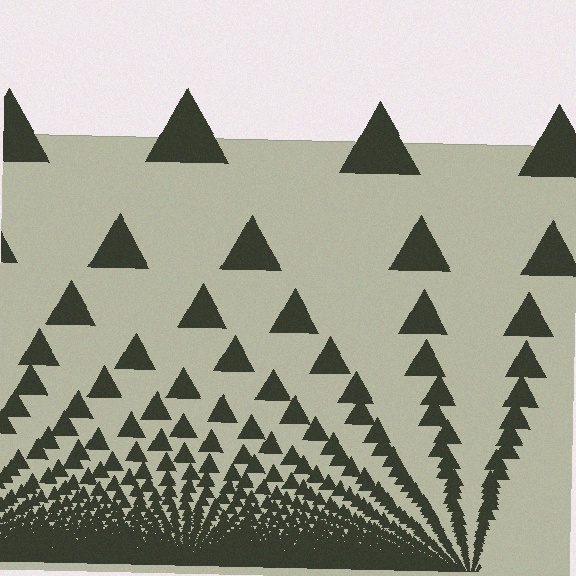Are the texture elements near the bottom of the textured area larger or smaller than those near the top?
Smaller. The gradient is inverted — elements near the bottom are smaller and denser.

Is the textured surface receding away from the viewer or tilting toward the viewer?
The surface appears to tilt toward the viewer. Texture elements get larger and sparser toward the top.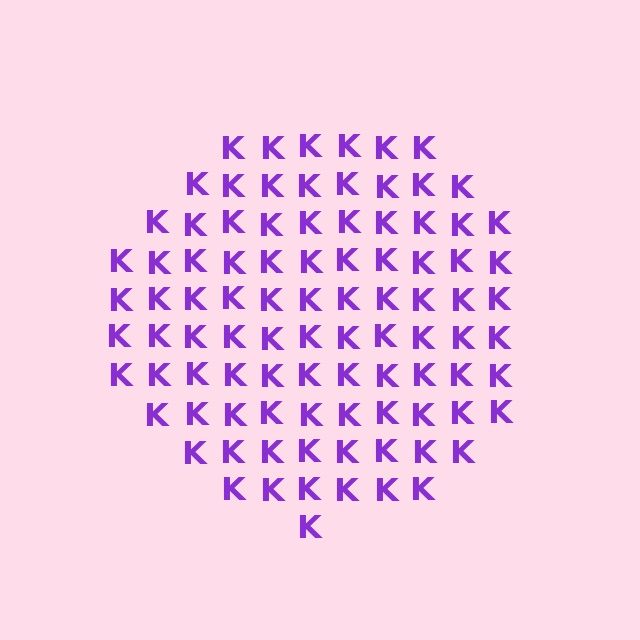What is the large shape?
The large shape is a circle.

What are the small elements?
The small elements are letter K's.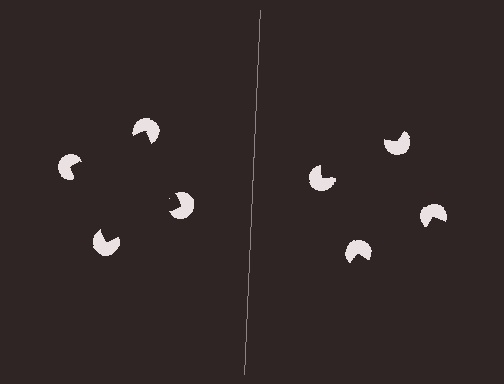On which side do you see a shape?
An illusory square appears on the left side. On the right side the wedge cuts are rotated, so no coherent shape forms.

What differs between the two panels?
The pac-man discs are positioned identically on both sides; only the wedge orientations differ. On the left they align to a square; on the right they are misaligned.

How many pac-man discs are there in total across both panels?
8 — 4 on each side.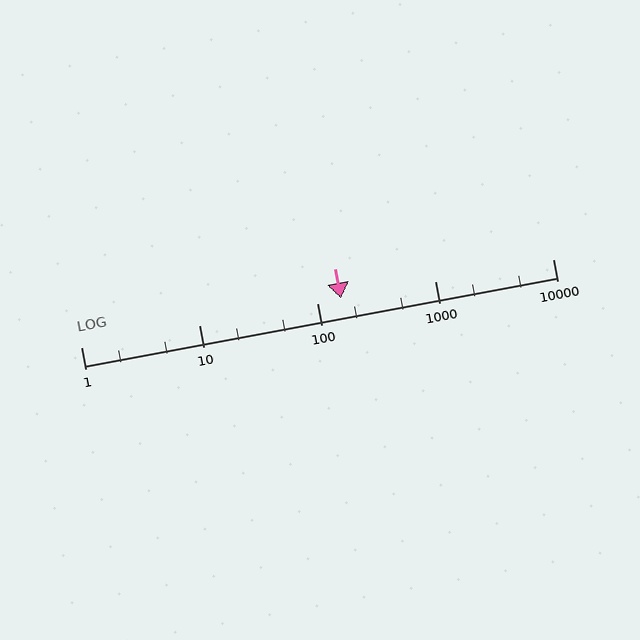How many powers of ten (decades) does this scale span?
The scale spans 4 decades, from 1 to 10000.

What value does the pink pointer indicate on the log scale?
The pointer indicates approximately 160.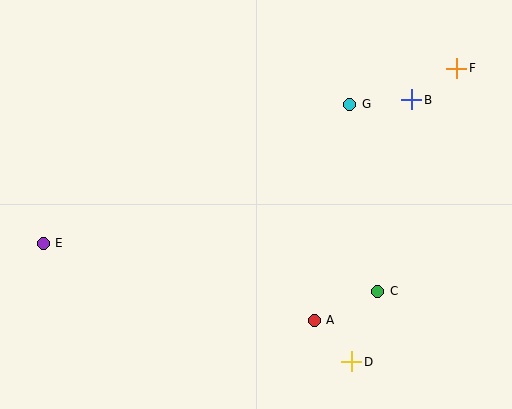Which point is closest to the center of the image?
Point A at (314, 320) is closest to the center.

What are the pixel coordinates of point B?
Point B is at (412, 100).